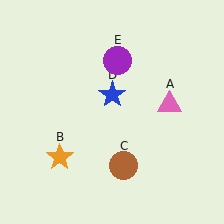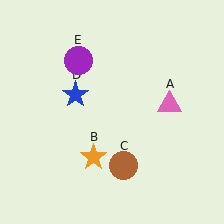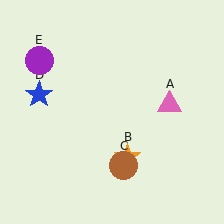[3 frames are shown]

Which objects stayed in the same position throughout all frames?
Pink triangle (object A) and brown circle (object C) remained stationary.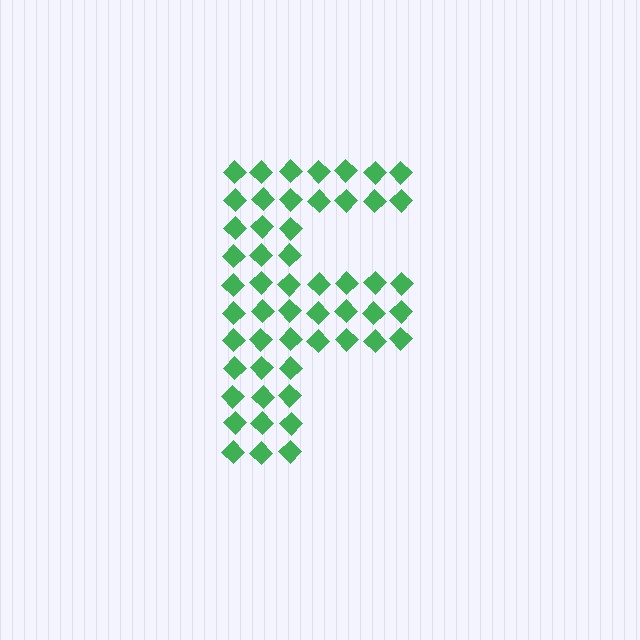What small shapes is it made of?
It is made of small diamonds.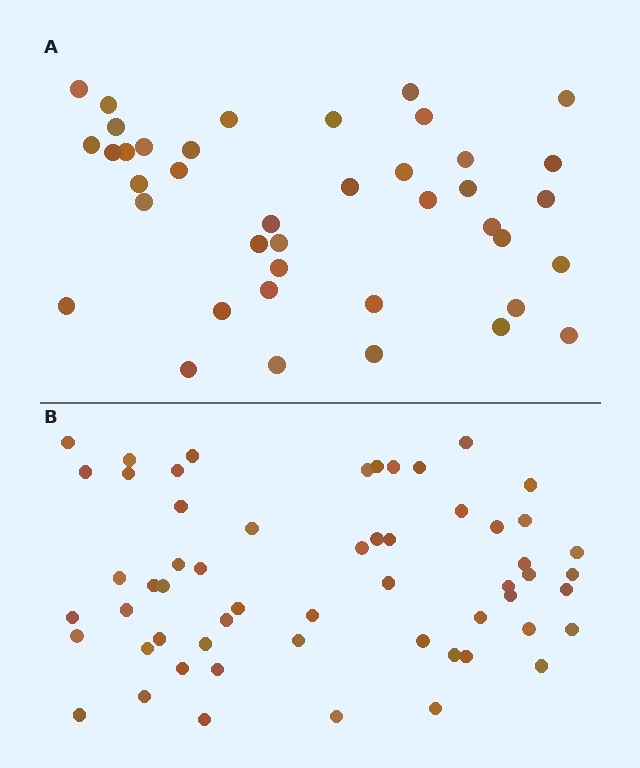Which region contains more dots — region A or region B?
Region B (the bottom region) has more dots.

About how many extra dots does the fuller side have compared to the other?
Region B has approximately 15 more dots than region A.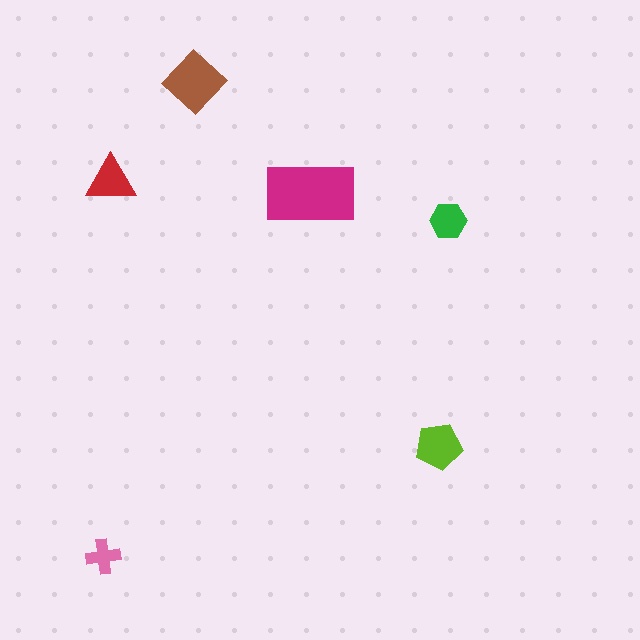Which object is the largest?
The magenta rectangle.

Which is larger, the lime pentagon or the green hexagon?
The lime pentagon.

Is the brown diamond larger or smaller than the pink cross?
Larger.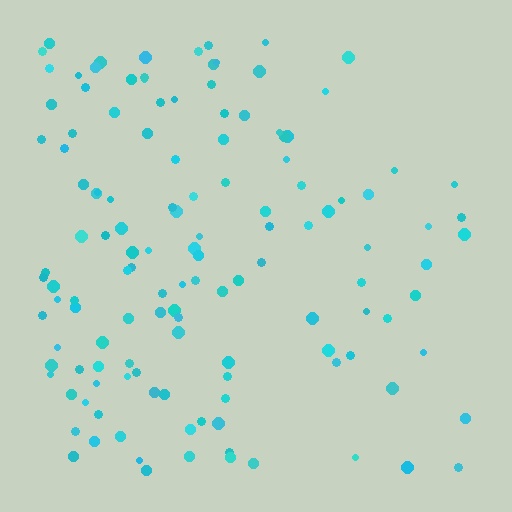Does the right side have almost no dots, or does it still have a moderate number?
Still a moderate number, just noticeably fewer than the left.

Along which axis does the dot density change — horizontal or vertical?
Horizontal.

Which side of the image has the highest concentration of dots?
The left.